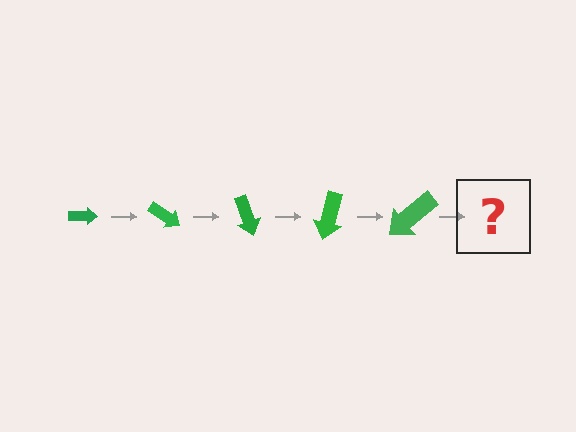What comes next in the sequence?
The next element should be an arrow, larger than the previous one and rotated 175 degrees from the start.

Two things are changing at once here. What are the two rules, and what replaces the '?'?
The two rules are that the arrow grows larger each step and it rotates 35 degrees each step. The '?' should be an arrow, larger than the previous one and rotated 175 degrees from the start.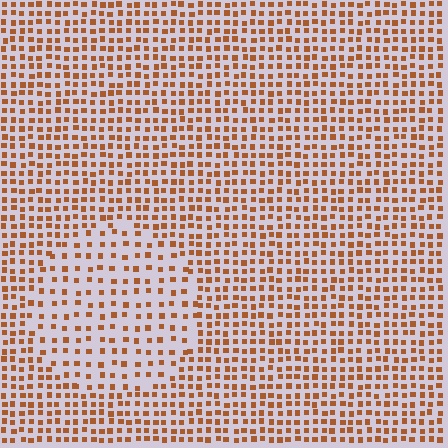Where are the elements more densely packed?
The elements are more densely packed outside the circle boundary.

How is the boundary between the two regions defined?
The boundary is defined by a change in element density (approximately 1.8x ratio). All elements are the same color, size, and shape.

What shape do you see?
I see a circle.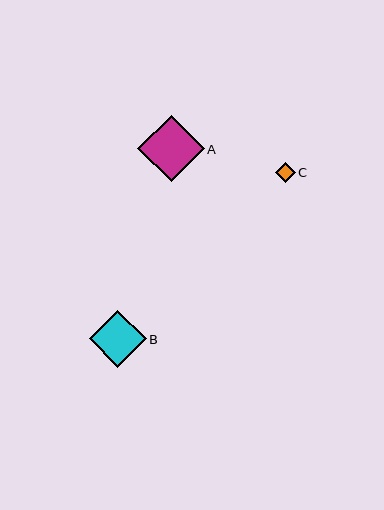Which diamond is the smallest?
Diamond C is the smallest with a size of approximately 20 pixels.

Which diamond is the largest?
Diamond A is the largest with a size of approximately 66 pixels.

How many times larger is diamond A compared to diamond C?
Diamond A is approximately 3.3 times the size of diamond C.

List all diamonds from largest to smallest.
From largest to smallest: A, B, C.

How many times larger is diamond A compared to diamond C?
Diamond A is approximately 3.3 times the size of diamond C.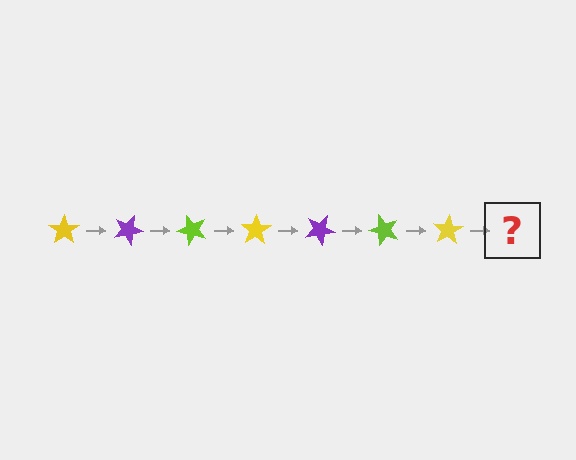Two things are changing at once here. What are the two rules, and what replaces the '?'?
The two rules are that it rotates 25 degrees each step and the color cycles through yellow, purple, and lime. The '?' should be a purple star, rotated 175 degrees from the start.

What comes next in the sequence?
The next element should be a purple star, rotated 175 degrees from the start.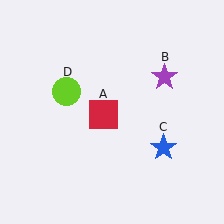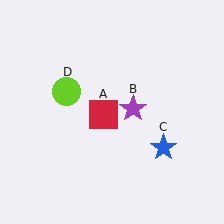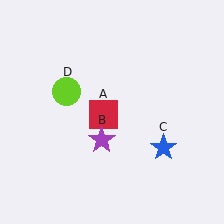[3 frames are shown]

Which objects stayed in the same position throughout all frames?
Red square (object A) and blue star (object C) and lime circle (object D) remained stationary.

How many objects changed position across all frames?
1 object changed position: purple star (object B).